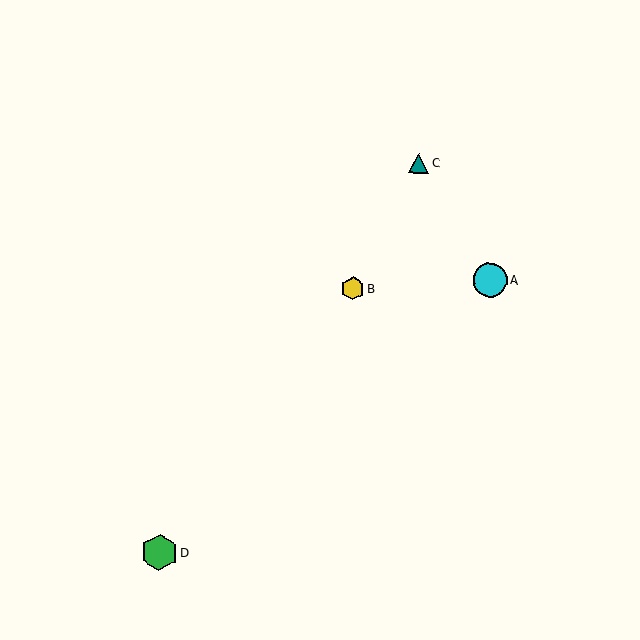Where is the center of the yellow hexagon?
The center of the yellow hexagon is at (353, 289).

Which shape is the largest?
The green hexagon (labeled D) is the largest.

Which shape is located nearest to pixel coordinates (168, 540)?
The green hexagon (labeled D) at (159, 552) is nearest to that location.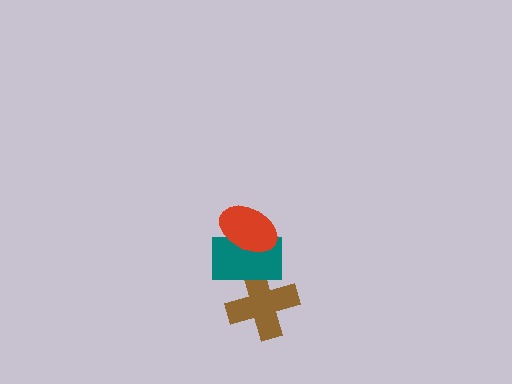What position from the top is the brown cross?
The brown cross is 3rd from the top.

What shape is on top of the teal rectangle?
The red ellipse is on top of the teal rectangle.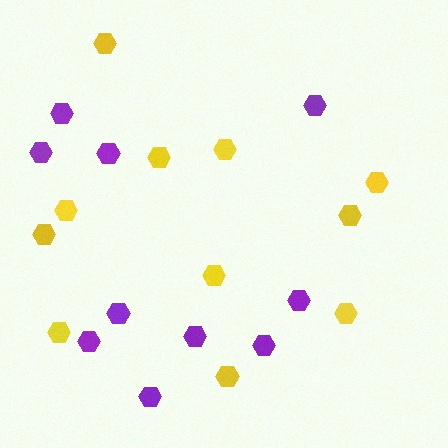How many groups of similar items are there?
There are 2 groups: one group of purple hexagons (10) and one group of yellow hexagons (11).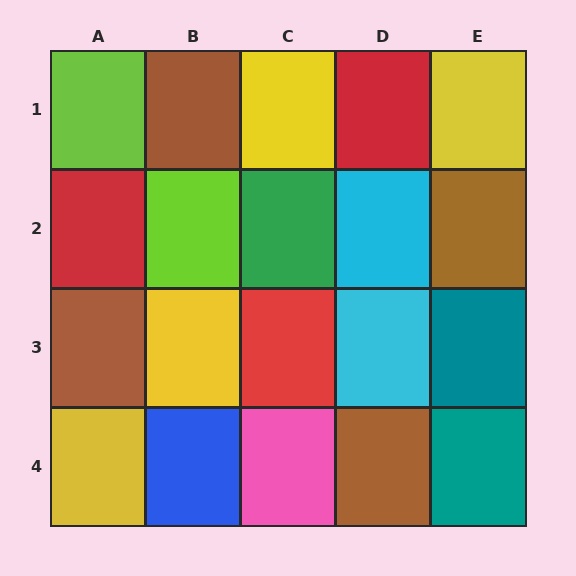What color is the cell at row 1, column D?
Red.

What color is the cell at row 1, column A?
Lime.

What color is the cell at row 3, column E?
Teal.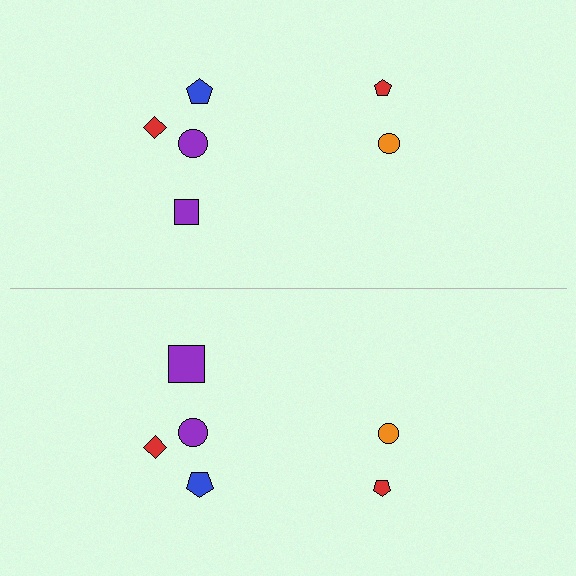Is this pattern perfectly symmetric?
No, the pattern is not perfectly symmetric. The purple square on the bottom side has a different size than its mirror counterpart.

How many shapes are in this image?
There are 12 shapes in this image.